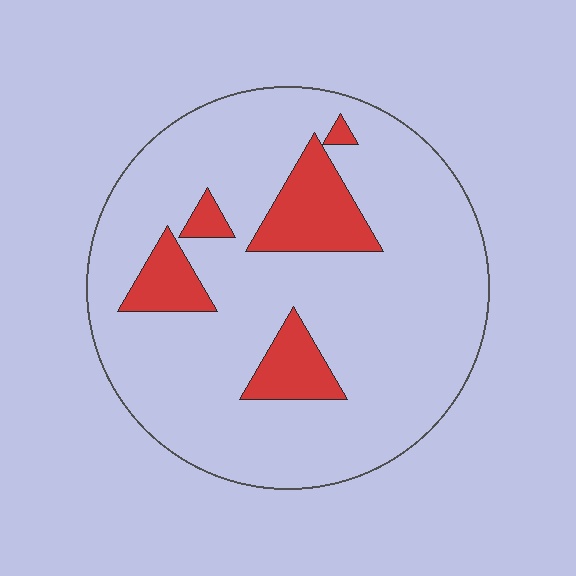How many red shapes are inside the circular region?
5.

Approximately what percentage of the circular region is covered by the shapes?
Approximately 15%.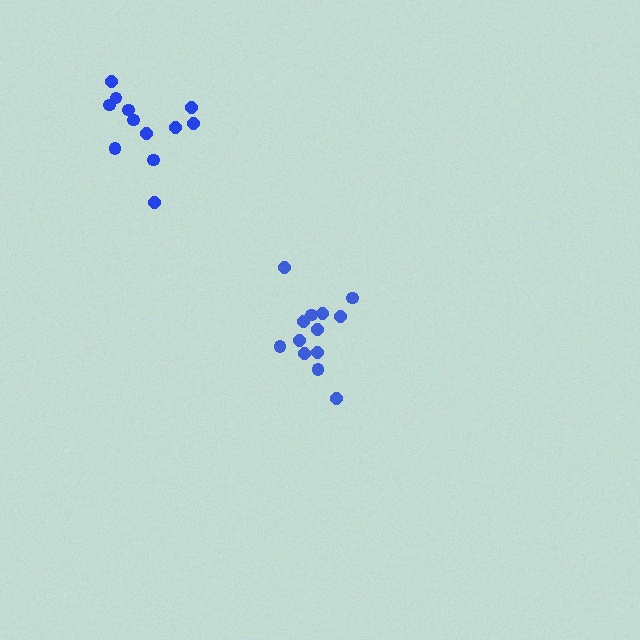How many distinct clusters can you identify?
There are 2 distinct clusters.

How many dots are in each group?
Group 1: 12 dots, Group 2: 13 dots (25 total).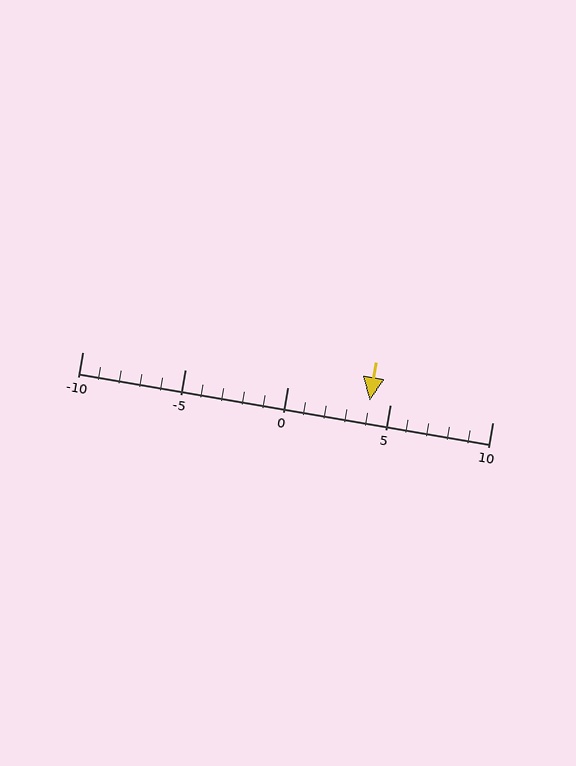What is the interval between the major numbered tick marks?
The major tick marks are spaced 5 units apart.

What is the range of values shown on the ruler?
The ruler shows values from -10 to 10.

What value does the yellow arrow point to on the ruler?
The yellow arrow points to approximately 4.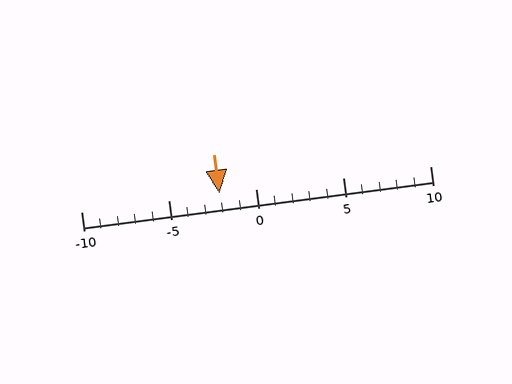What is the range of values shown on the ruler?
The ruler shows values from -10 to 10.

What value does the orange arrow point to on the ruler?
The orange arrow points to approximately -2.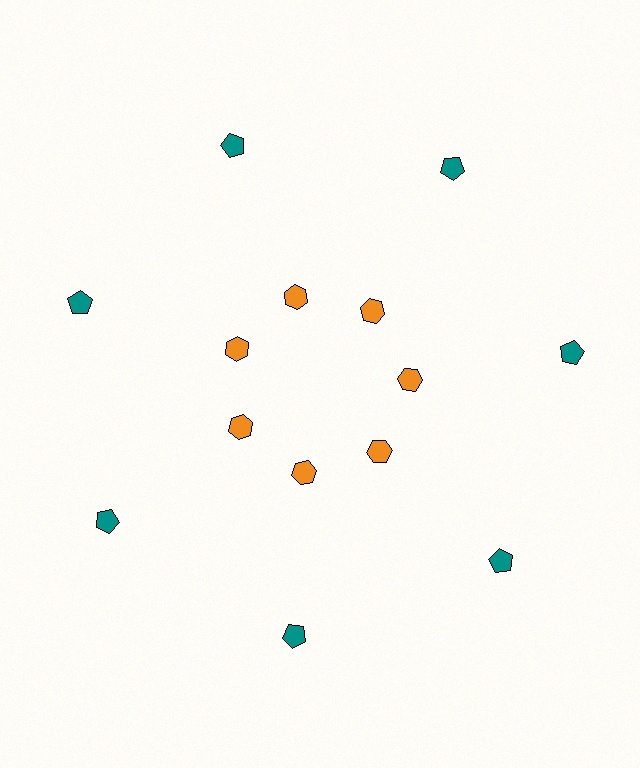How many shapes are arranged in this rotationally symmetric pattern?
There are 14 shapes, arranged in 7 groups of 2.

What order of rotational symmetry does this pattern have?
This pattern has 7-fold rotational symmetry.